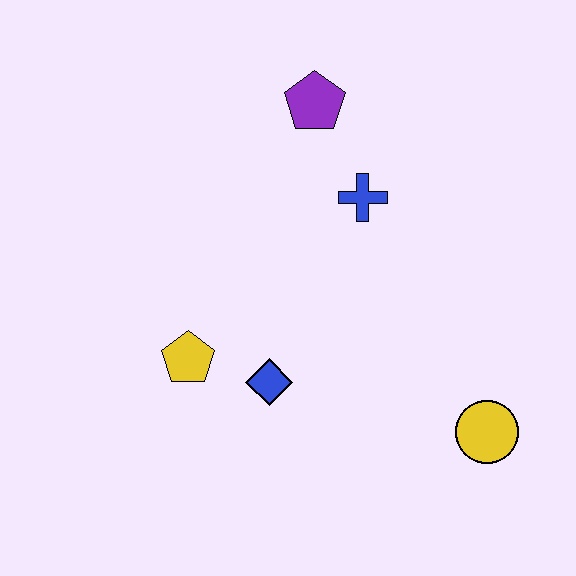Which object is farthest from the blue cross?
The yellow circle is farthest from the blue cross.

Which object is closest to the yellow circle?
The blue diamond is closest to the yellow circle.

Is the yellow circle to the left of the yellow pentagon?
No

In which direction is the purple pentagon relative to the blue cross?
The purple pentagon is above the blue cross.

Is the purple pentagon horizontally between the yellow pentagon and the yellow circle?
Yes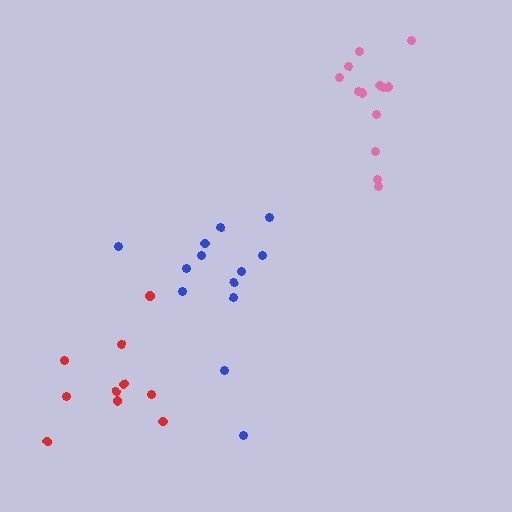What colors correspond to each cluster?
The clusters are colored: red, blue, pink.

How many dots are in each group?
Group 1: 10 dots, Group 2: 13 dots, Group 3: 13 dots (36 total).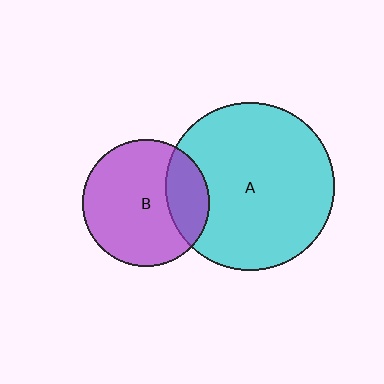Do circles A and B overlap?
Yes.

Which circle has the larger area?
Circle A (cyan).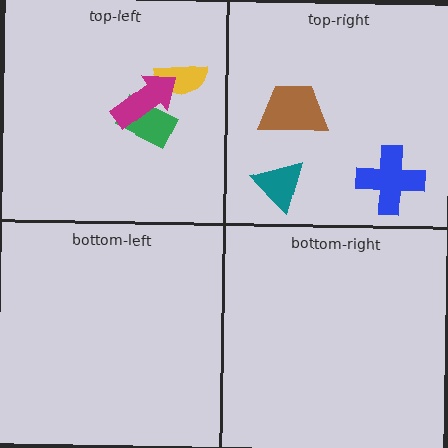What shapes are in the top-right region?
The blue cross, the teal triangle, the brown trapezoid.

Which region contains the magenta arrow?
The top-left region.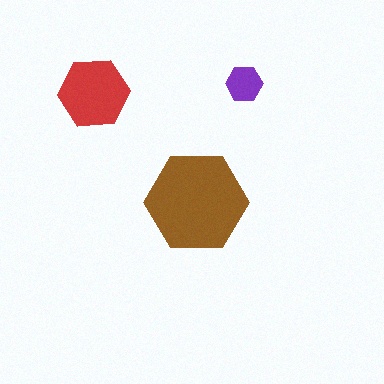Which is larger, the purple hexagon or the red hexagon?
The red one.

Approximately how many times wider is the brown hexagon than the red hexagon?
About 1.5 times wider.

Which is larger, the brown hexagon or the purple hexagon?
The brown one.